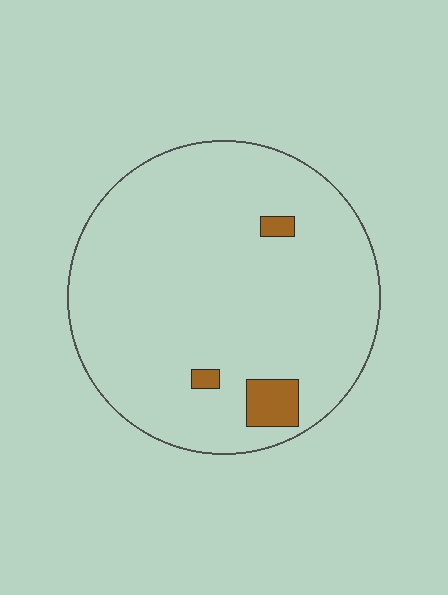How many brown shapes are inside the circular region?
3.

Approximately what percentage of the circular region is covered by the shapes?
Approximately 5%.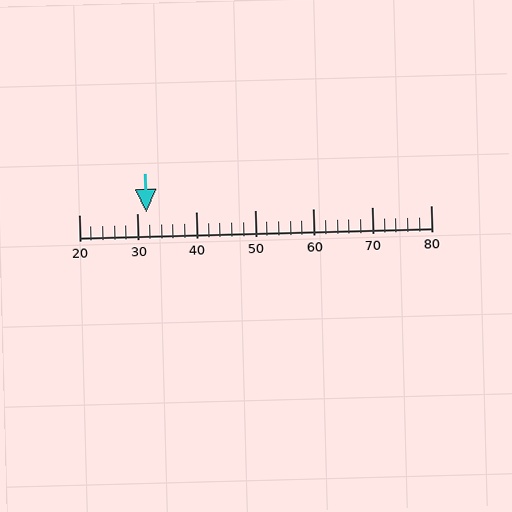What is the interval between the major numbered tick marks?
The major tick marks are spaced 10 units apart.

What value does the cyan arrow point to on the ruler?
The cyan arrow points to approximately 32.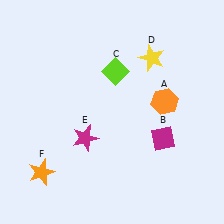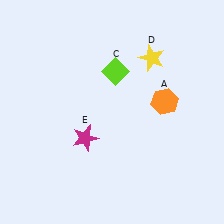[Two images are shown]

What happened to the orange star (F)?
The orange star (F) was removed in Image 2. It was in the bottom-left area of Image 1.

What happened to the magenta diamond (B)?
The magenta diamond (B) was removed in Image 2. It was in the bottom-right area of Image 1.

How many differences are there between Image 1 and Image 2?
There are 2 differences between the two images.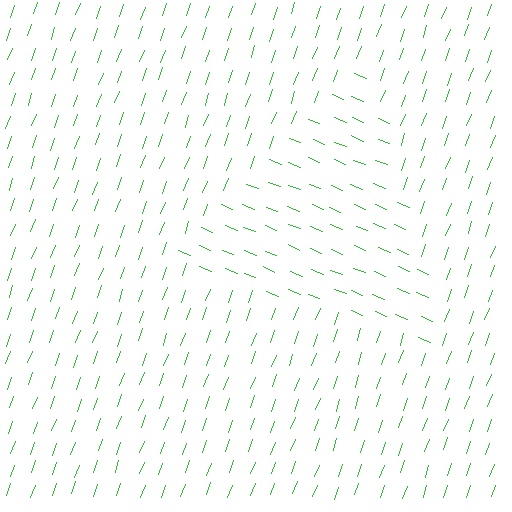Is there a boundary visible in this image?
Yes, there is a texture boundary formed by a change in line orientation.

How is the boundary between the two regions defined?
The boundary is defined purely by a change in line orientation (approximately 87 degrees difference). All lines are the same color and thickness.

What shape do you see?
I see a triangle.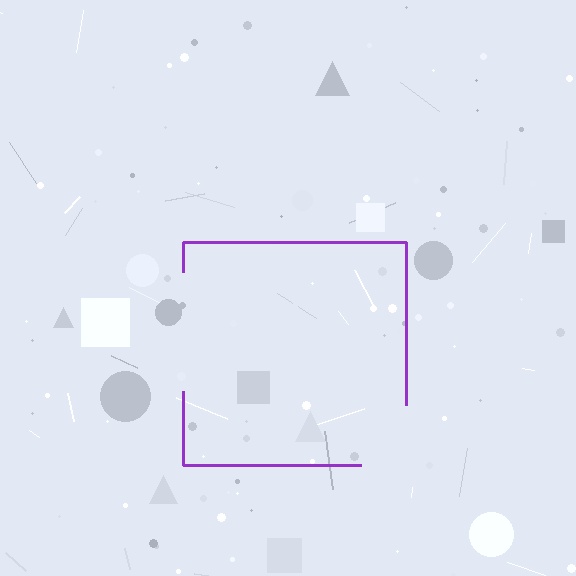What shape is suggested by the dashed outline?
The dashed outline suggests a square.